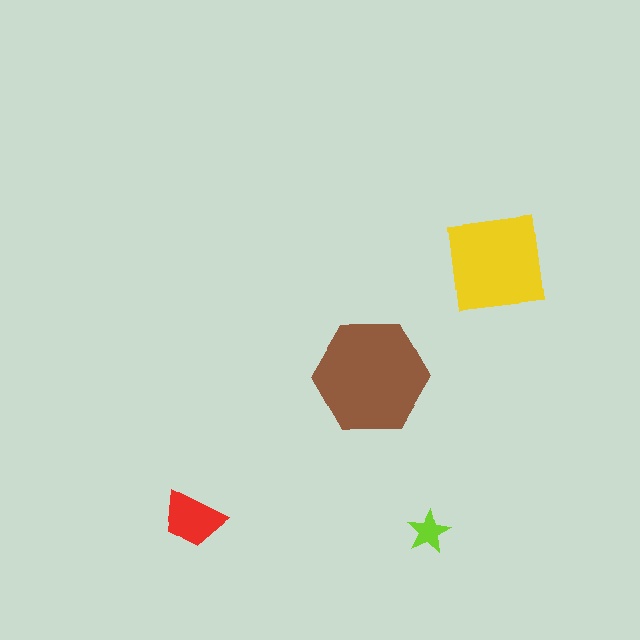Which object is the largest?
The brown hexagon.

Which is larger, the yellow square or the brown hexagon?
The brown hexagon.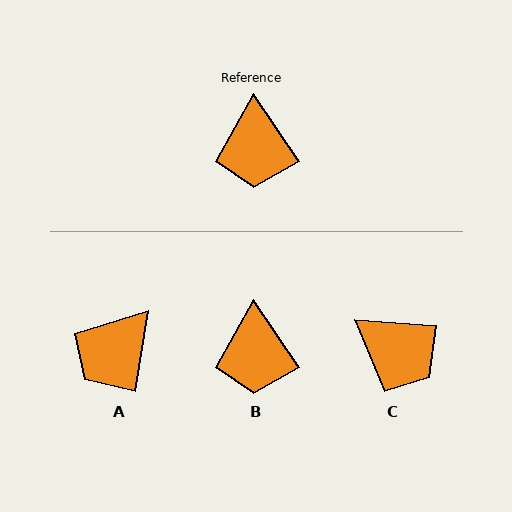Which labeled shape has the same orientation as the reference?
B.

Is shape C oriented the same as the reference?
No, it is off by about 52 degrees.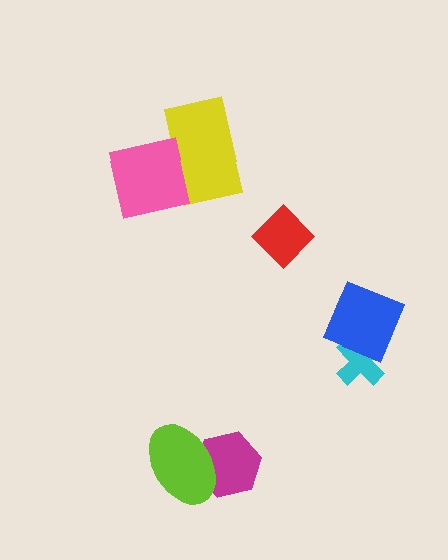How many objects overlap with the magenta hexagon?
1 object overlaps with the magenta hexagon.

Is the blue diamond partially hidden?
No, no other shape covers it.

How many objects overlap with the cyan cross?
1 object overlaps with the cyan cross.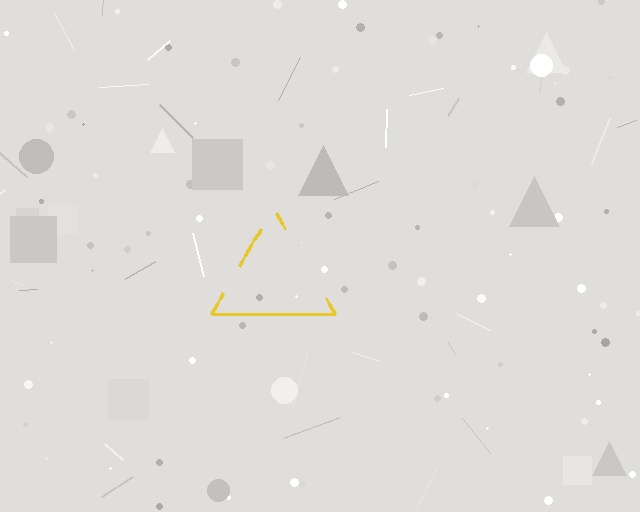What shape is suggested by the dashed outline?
The dashed outline suggests a triangle.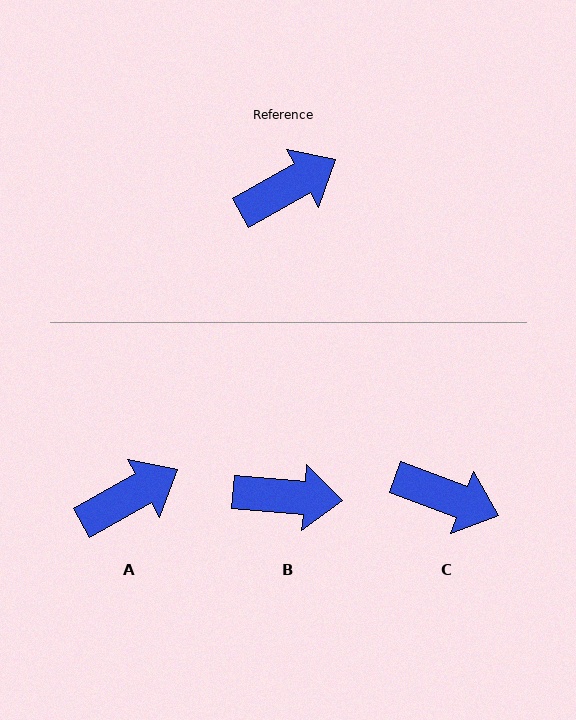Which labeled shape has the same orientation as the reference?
A.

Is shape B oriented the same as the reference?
No, it is off by about 34 degrees.